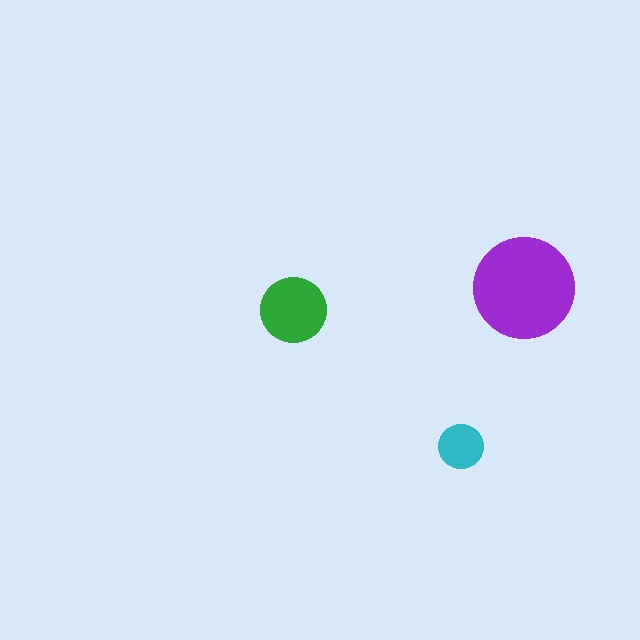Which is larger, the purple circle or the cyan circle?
The purple one.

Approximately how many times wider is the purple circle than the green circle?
About 1.5 times wider.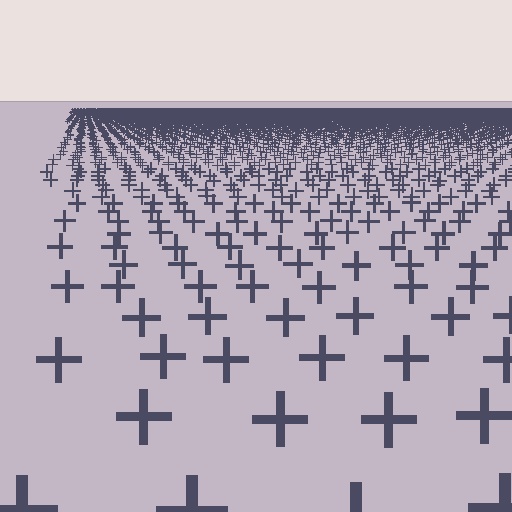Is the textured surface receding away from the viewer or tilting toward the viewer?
The surface is receding away from the viewer. Texture elements get smaller and denser toward the top.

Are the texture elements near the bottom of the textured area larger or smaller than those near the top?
Larger. Near the bottom, elements are closer to the viewer and appear at a bigger on-screen size.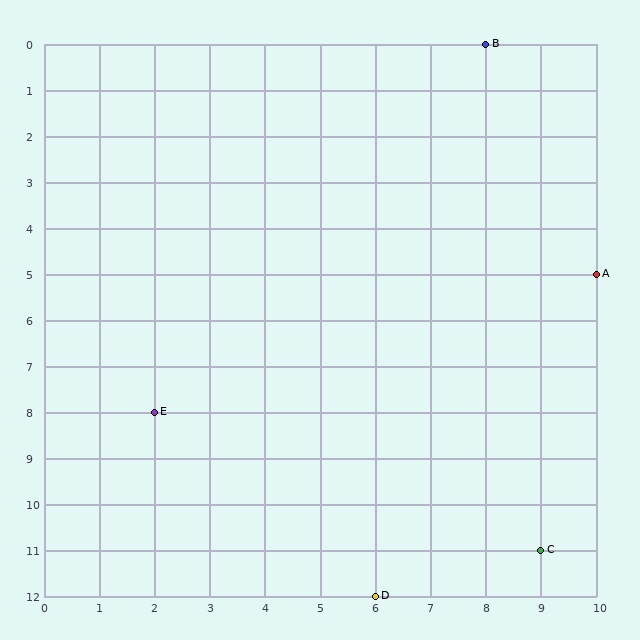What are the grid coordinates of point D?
Point D is at grid coordinates (6, 12).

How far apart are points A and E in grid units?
Points A and E are 8 columns and 3 rows apart (about 8.5 grid units diagonally).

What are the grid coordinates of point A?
Point A is at grid coordinates (10, 5).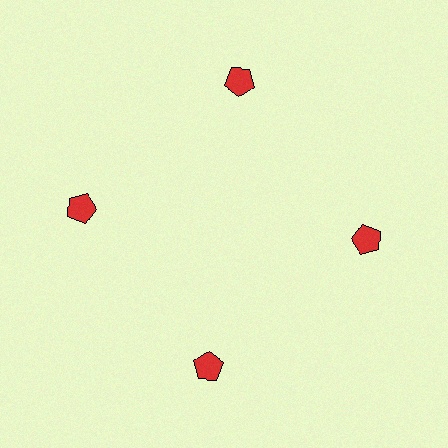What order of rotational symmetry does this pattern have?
This pattern has 4-fold rotational symmetry.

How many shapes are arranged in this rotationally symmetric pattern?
There are 4 shapes, arranged in 4 groups of 1.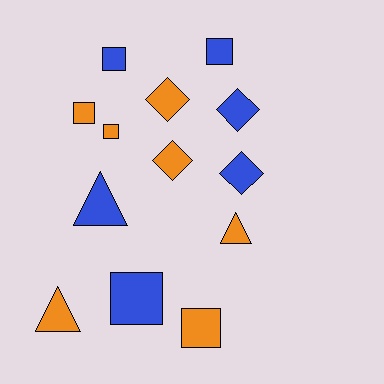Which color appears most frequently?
Orange, with 7 objects.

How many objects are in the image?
There are 13 objects.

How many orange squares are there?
There are 3 orange squares.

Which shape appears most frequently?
Square, with 6 objects.